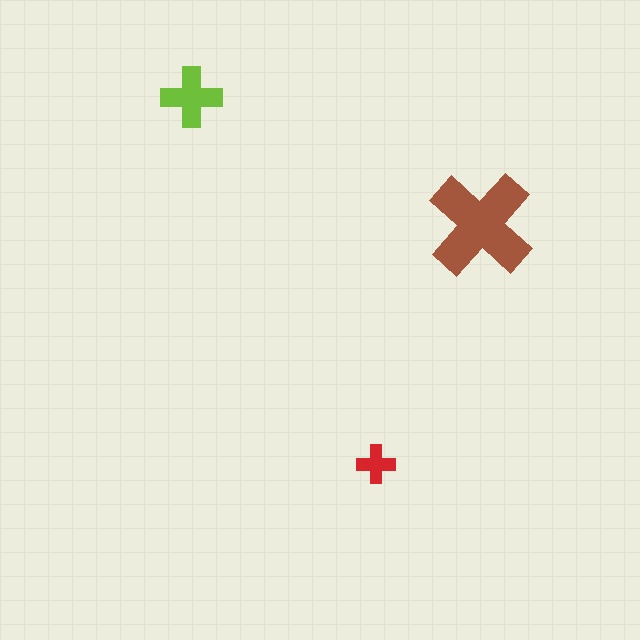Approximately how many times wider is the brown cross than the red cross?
About 3 times wider.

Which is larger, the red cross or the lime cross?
The lime one.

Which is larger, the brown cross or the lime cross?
The brown one.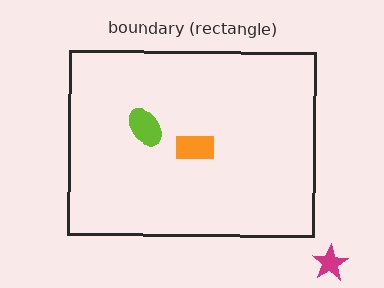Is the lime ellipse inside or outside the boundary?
Inside.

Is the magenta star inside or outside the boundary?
Outside.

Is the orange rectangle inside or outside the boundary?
Inside.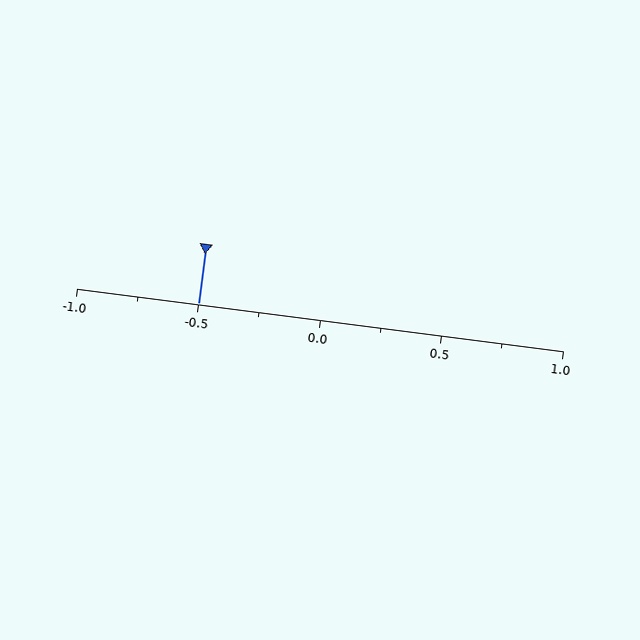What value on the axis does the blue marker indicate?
The marker indicates approximately -0.5.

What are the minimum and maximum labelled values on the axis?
The axis runs from -1.0 to 1.0.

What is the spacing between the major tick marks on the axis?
The major ticks are spaced 0.5 apart.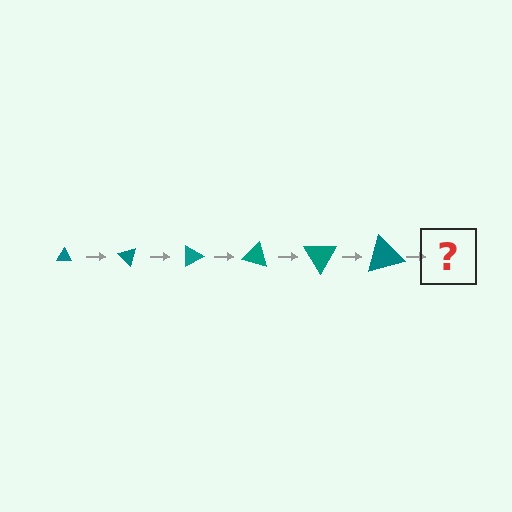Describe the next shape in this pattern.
It should be a triangle, larger than the previous one and rotated 270 degrees from the start.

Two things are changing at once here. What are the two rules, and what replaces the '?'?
The two rules are that the triangle grows larger each step and it rotates 45 degrees each step. The '?' should be a triangle, larger than the previous one and rotated 270 degrees from the start.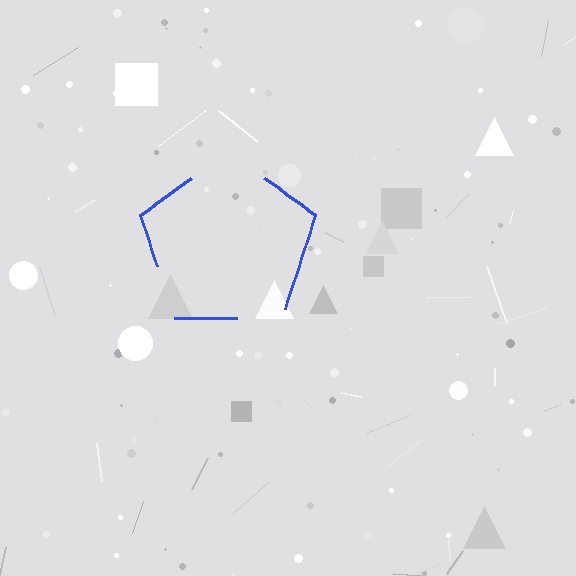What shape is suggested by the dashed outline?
The dashed outline suggests a pentagon.